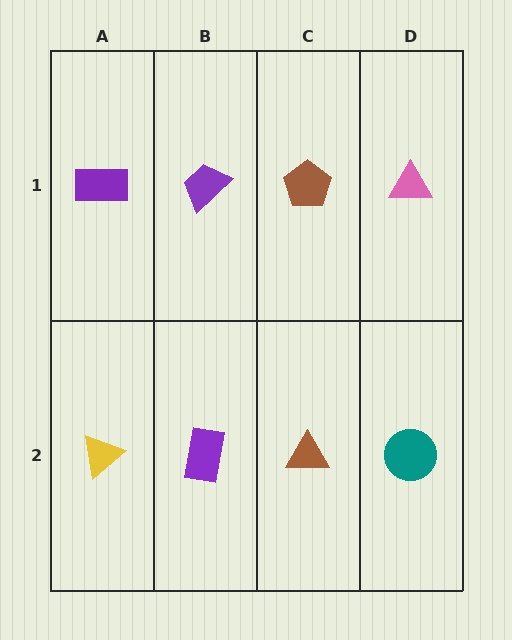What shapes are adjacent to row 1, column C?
A brown triangle (row 2, column C), a purple trapezoid (row 1, column B), a pink triangle (row 1, column D).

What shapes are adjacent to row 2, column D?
A pink triangle (row 1, column D), a brown triangle (row 2, column C).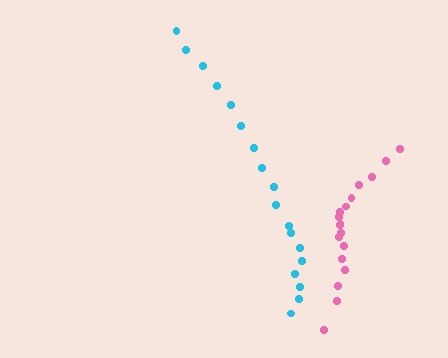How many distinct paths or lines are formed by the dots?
There are 2 distinct paths.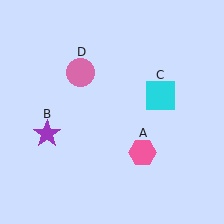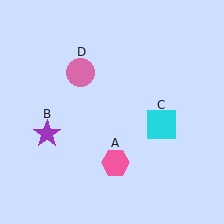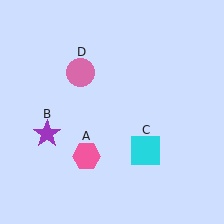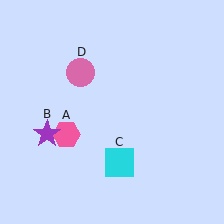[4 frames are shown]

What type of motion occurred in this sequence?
The pink hexagon (object A), cyan square (object C) rotated clockwise around the center of the scene.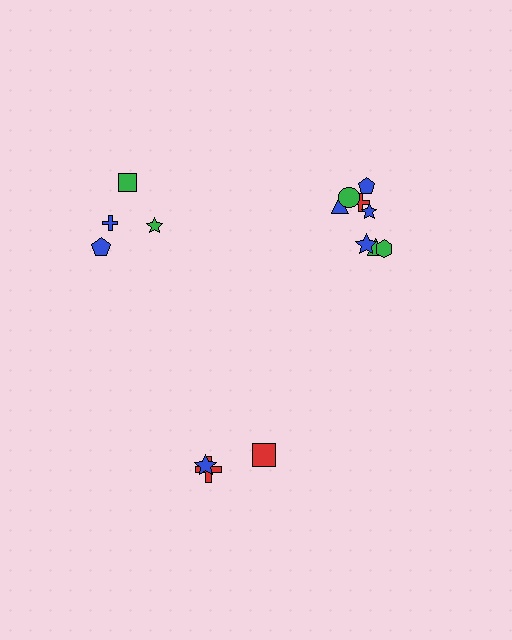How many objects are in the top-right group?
There are 8 objects.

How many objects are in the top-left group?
There are 4 objects.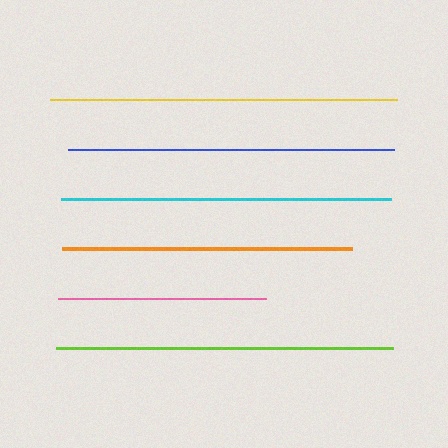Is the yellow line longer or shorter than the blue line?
The yellow line is longer than the blue line.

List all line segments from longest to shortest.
From longest to shortest: yellow, lime, cyan, blue, orange, pink.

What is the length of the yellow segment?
The yellow segment is approximately 348 pixels long.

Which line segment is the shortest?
The pink line is the shortest at approximately 208 pixels.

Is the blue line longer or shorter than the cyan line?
The cyan line is longer than the blue line.